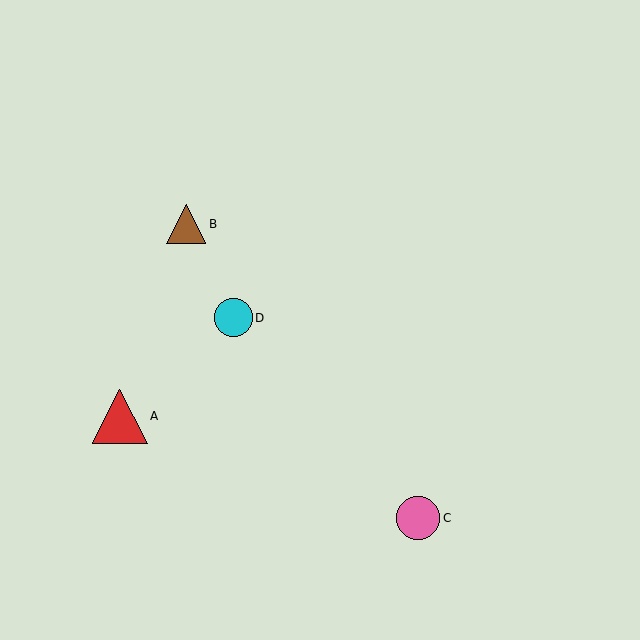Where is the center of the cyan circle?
The center of the cyan circle is at (234, 318).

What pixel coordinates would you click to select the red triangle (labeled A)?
Click at (120, 416) to select the red triangle A.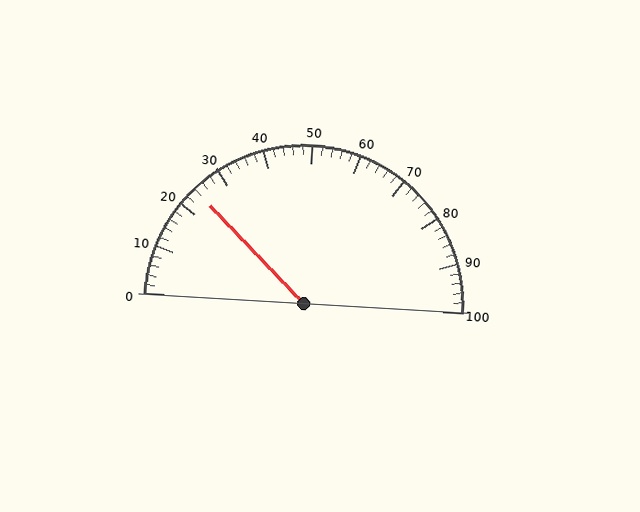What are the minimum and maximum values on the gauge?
The gauge ranges from 0 to 100.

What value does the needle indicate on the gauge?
The needle indicates approximately 24.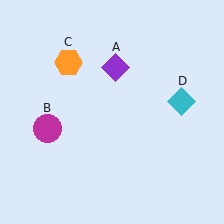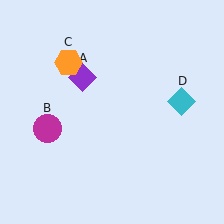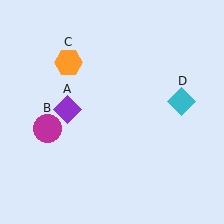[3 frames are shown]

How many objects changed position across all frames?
1 object changed position: purple diamond (object A).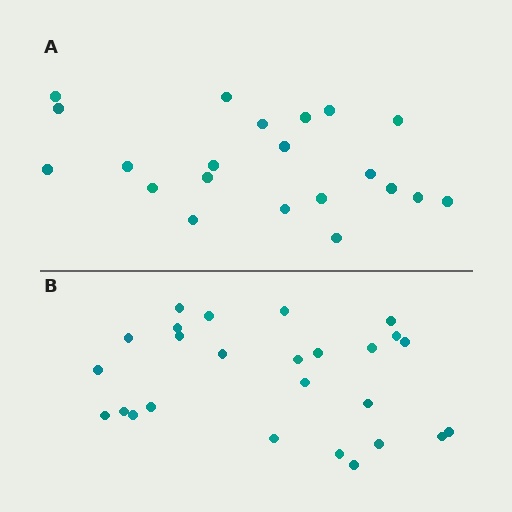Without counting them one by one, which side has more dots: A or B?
Region B (the bottom region) has more dots.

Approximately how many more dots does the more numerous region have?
Region B has about 5 more dots than region A.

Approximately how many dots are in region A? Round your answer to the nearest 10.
About 20 dots. (The exact count is 21, which rounds to 20.)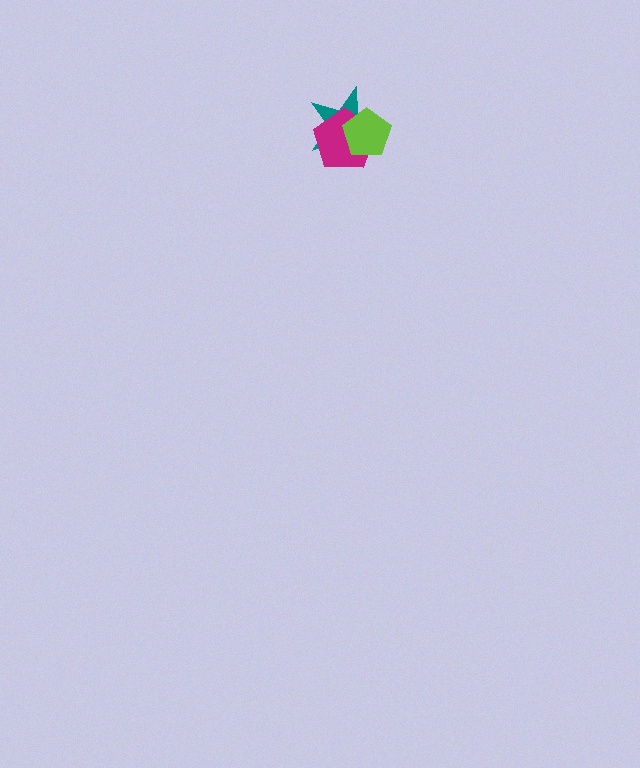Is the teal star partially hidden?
Yes, it is partially covered by another shape.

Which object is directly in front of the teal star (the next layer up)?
The magenta pentagon is directly in front of the teal star.